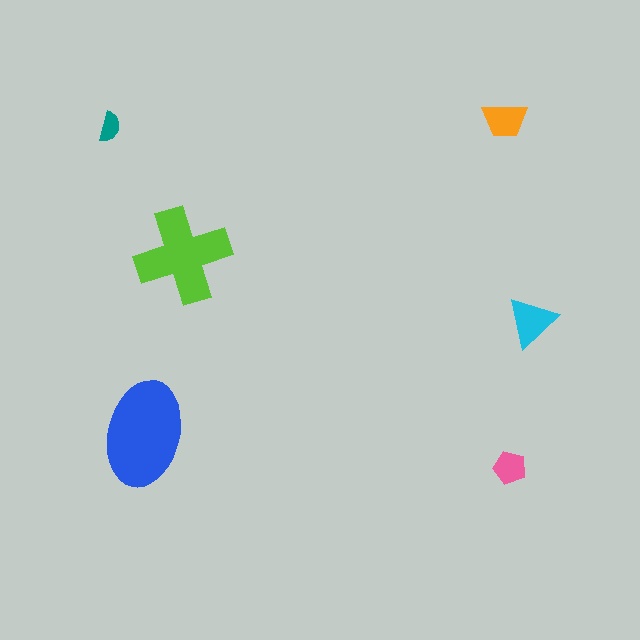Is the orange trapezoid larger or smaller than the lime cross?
Smaller.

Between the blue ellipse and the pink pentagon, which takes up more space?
The blue ellipse.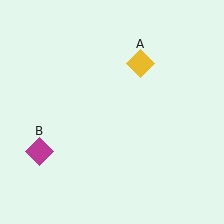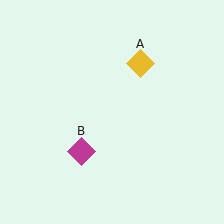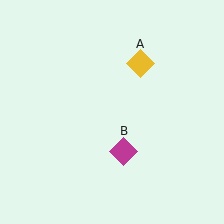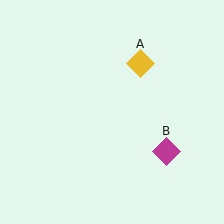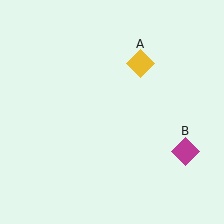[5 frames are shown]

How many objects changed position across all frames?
1 object changed position: magenta diamond (object B).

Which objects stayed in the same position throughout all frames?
Yellow diamond (object A) remained stationary.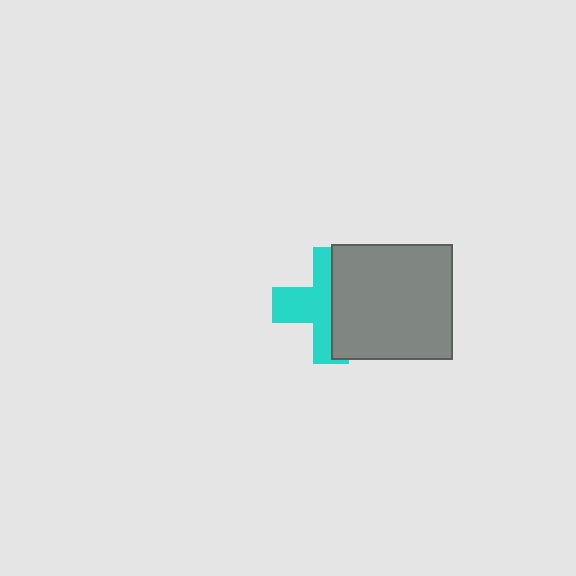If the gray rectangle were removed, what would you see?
You would see the complete cyan cross.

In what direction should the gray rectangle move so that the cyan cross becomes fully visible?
The gray rectangle should move right. That is the shortest direction to clear the overlap and leave the cyan cross fully visible.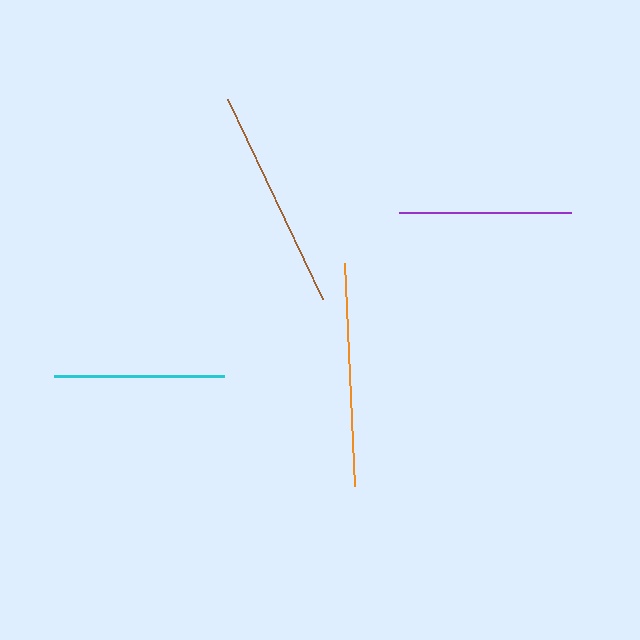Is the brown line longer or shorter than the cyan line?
The brown line is longer than the cyan line.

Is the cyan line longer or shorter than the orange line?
The orange line is longer than the cyan line.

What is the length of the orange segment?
The orange segment is approximately 224 pixels long.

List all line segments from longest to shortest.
From longest to shortest: orange, brown, purple, cyan.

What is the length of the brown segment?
The brown segment is approximately 221 pixels long.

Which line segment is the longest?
The orange line is the longest at approximately 224 pixels.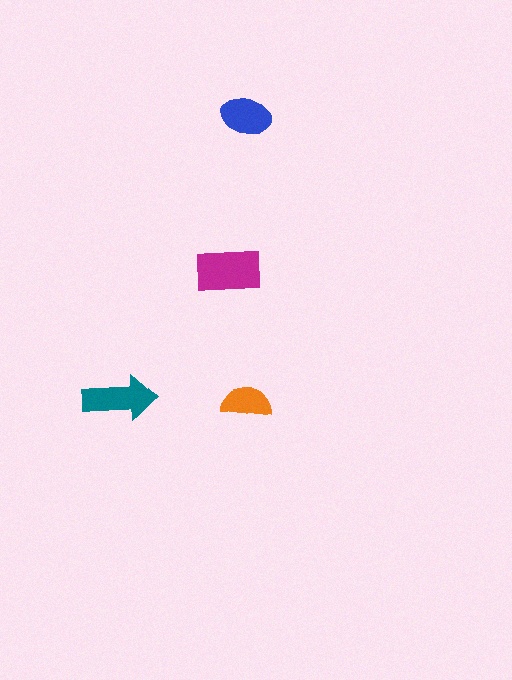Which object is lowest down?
The orange semicircle is bottommost.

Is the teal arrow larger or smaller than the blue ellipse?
Larger.